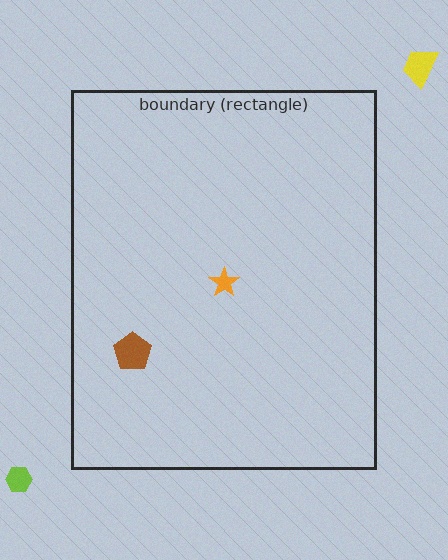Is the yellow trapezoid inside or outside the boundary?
Outside.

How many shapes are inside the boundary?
2 inside, 2 outside.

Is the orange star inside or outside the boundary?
Inside.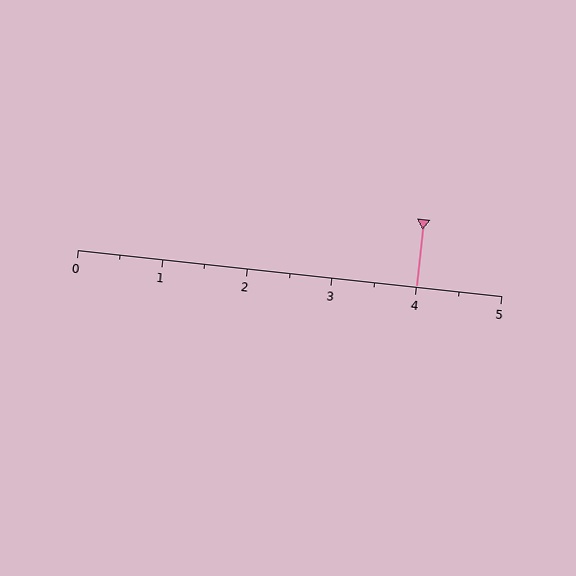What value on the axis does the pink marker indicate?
The marker indicates approximately 4.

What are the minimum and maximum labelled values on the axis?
The axis runs from 0 to 5.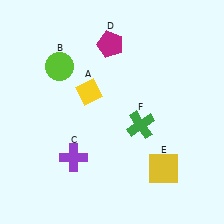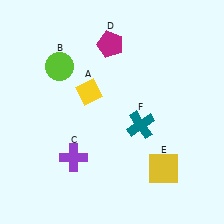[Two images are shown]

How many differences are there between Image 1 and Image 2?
There is 1 difference between the two images.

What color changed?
The cross (F) changed from green in Image 1 to teal in Image 2.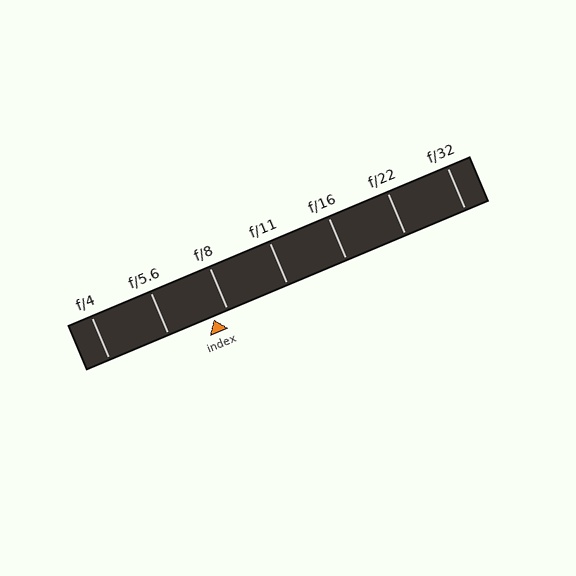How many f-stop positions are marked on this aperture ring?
There are 7 f-stop positions marked.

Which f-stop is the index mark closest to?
The index mark is closest to f/8.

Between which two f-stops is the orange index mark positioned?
The index mark is between f/5.6 and f/8.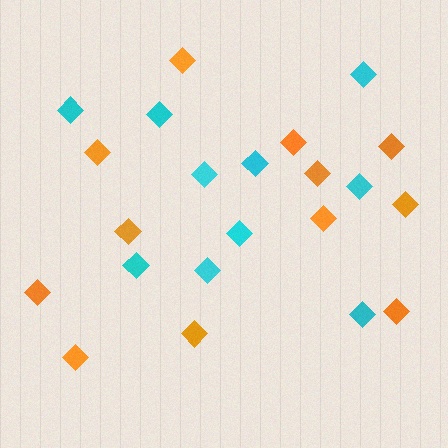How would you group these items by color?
There are 2 groups: one group of orange diamonds (12) and one group of cyan diamonds (10).